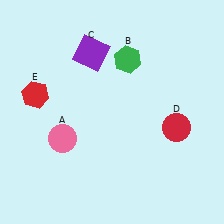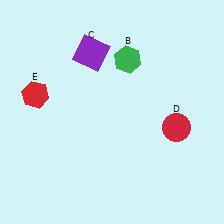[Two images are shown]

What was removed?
The pink circle (A) was removed in Image 2.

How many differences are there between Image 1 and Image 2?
There is 1 difference between the two images.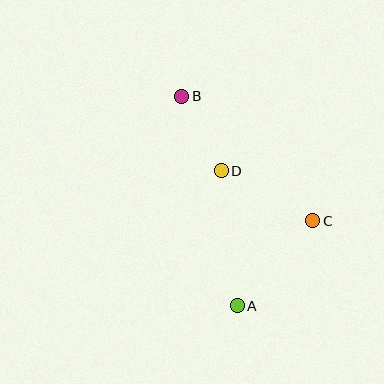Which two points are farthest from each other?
Points A and B are farthest from each other.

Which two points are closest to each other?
Points B and D are closest to each other.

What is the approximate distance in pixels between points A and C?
The distance between A and C is approximately 114 pixels.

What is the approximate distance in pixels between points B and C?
The distance between B and C is approximately 181 pixels.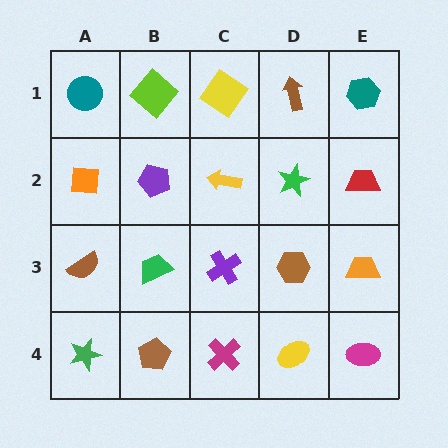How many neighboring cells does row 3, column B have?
4.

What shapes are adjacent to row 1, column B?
A purple pentagon (row 2, column B), a teal circle (row 1, column A), a yellow diamond (row 1, column C).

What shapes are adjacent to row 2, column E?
A teal hexagon (row 1, column E), an orange trapezoid (row 3, column E), a green star (row 2, column D).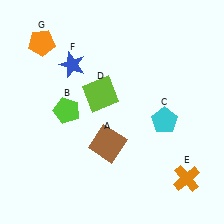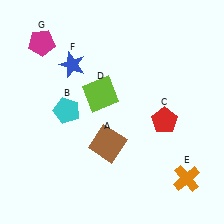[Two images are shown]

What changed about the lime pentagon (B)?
In Image 1, B is lime. In Image 2, it changed to cyan.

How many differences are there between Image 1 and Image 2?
There are 3 differences between the two images.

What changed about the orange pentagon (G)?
In Image 1, G is orange. In Image 2, it changed to magenta.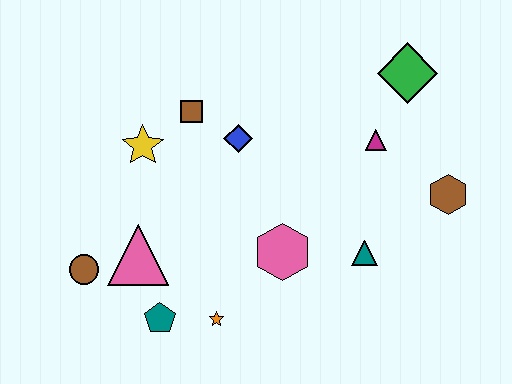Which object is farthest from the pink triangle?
The green diamond is farthest from the pink triangle.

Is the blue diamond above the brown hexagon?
Yes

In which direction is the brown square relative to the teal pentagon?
The brown square is above the teal pentagon.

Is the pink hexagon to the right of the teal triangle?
No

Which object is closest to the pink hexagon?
The teal triangle is closest to the pink hexagon.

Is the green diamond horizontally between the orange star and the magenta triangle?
No